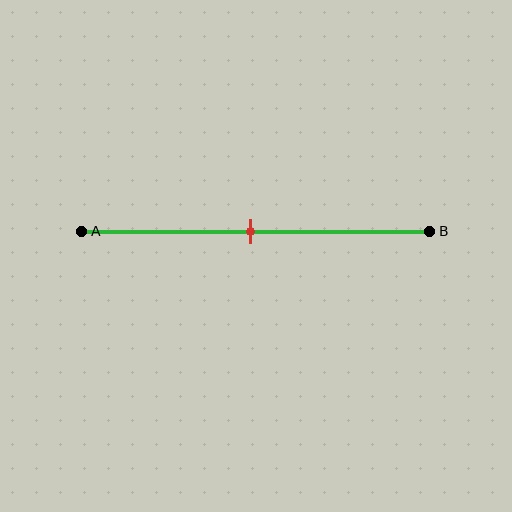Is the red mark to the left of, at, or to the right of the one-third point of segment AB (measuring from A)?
The red mark is to the right of the one-third point of segment AB.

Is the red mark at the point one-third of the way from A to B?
No, the mark is at about 50% from A, not at the 33% one-third point.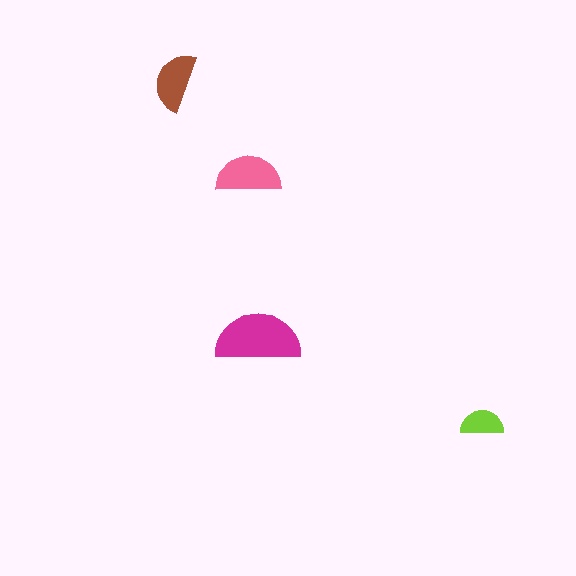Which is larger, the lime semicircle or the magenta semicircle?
The magenta one.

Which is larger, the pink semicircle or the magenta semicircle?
The magenta one.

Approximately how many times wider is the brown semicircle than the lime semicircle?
About 1.5 times wider.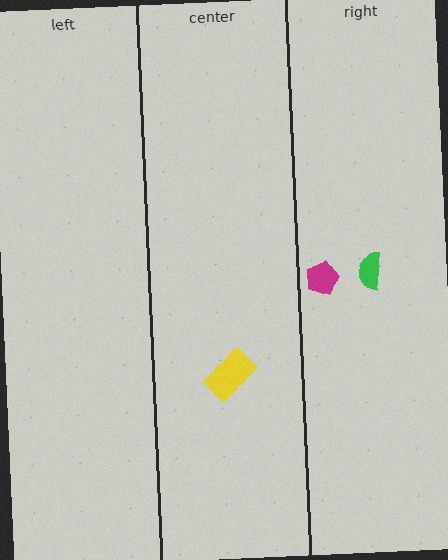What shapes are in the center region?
The yellow rectangle.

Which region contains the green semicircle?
The right region.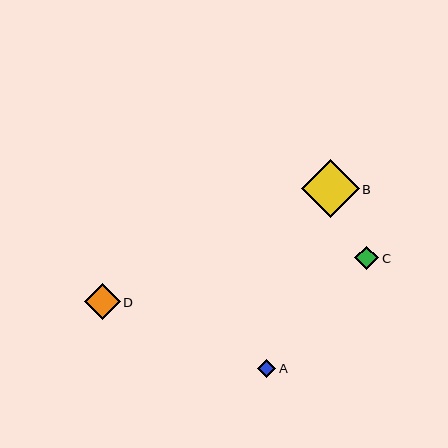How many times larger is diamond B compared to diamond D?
Diamond B is approximately 1.6 times the size of diamond D.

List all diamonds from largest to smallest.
From largest to smallest: B, D, C, A.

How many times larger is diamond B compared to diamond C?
Diamond B is approximately 2.5 times the size of diamond C.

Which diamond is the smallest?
Diamond A is the smallest with a size of approximately 18 pixels.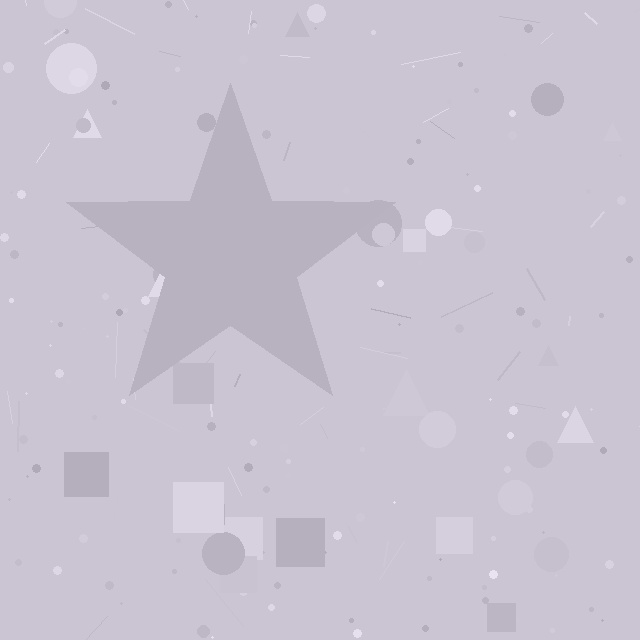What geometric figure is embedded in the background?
A star is embedded in the background.